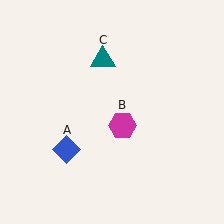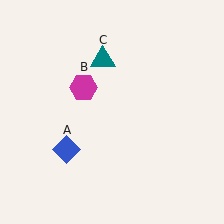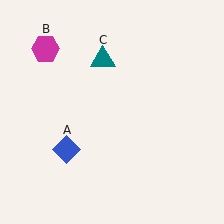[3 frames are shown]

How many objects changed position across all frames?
1 object changed position: magenta hexagon (object B).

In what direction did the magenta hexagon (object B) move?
The magenta hexagon (object B) moved up and to the left.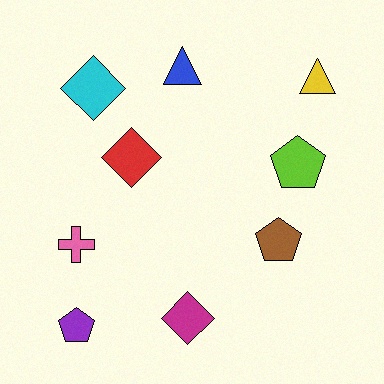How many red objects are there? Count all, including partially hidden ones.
There is 1 red object.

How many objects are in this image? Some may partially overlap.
There are 9 objects.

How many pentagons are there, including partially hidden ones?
There are 3 pentagons.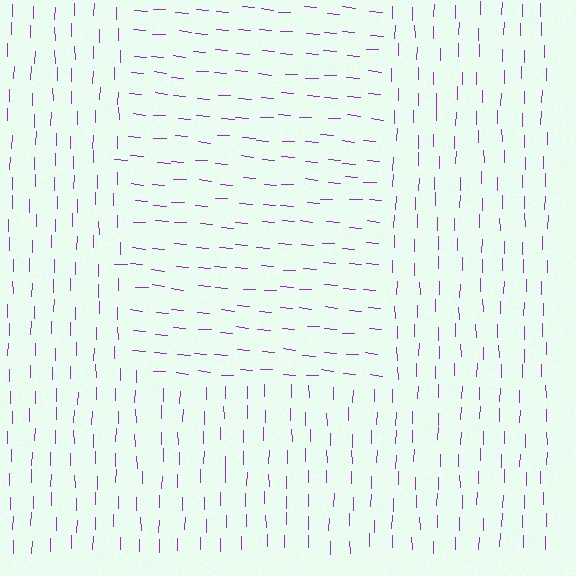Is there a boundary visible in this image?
Yes, there is a texture boundary formed by a change in line orientation.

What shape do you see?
I see a rectangle.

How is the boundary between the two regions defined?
The boundary is defined purely by a change in line orientation (approximately 86 degrees difference). All lines are the same color and thickness.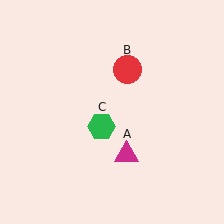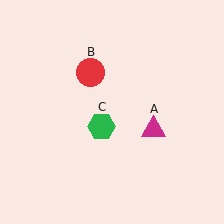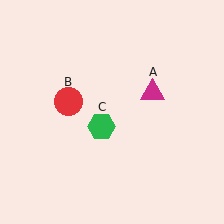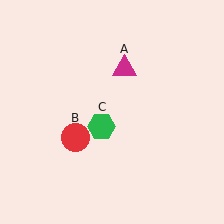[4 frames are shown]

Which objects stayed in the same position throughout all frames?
Green hexagon (object C) remained stationary.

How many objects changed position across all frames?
2 objects changed position: magenta triangle (object A), red circle (object B).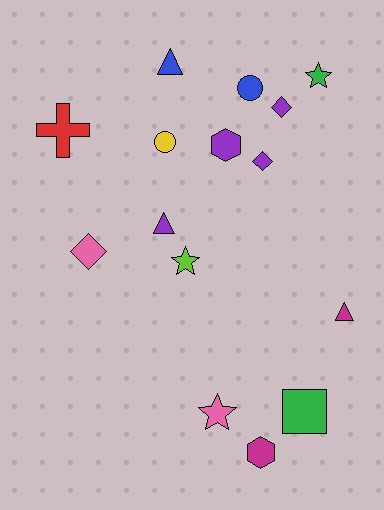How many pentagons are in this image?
There are no pentagons.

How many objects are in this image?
There are 15 objects.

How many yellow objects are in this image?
There is 1 yellow object.